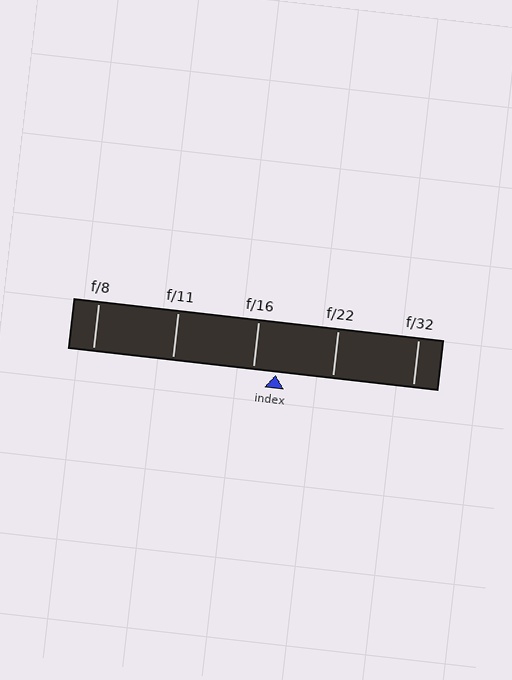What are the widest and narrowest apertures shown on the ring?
The widest aperture shown is f/8 and the narrowest is f/32.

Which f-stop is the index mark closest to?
The index mark is closest to f/16.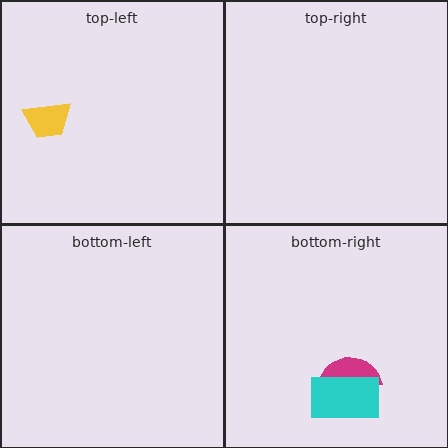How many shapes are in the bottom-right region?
2.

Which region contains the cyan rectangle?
The bottom-right region.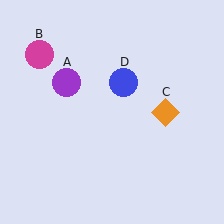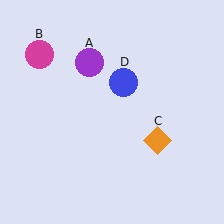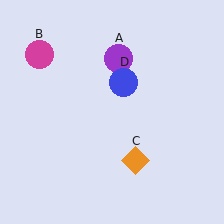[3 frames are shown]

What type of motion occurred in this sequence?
The purple circle (object A), orange diamond (object C) rotated clockwise around the center of the scene.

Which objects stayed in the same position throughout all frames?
Magenta circle (object B) and blue circle (object D) remained stationary.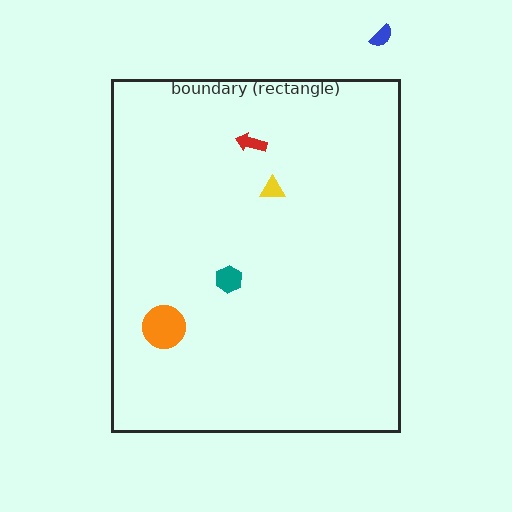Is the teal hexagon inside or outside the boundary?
Inside.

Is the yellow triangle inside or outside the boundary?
Inside.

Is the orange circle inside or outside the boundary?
Inside.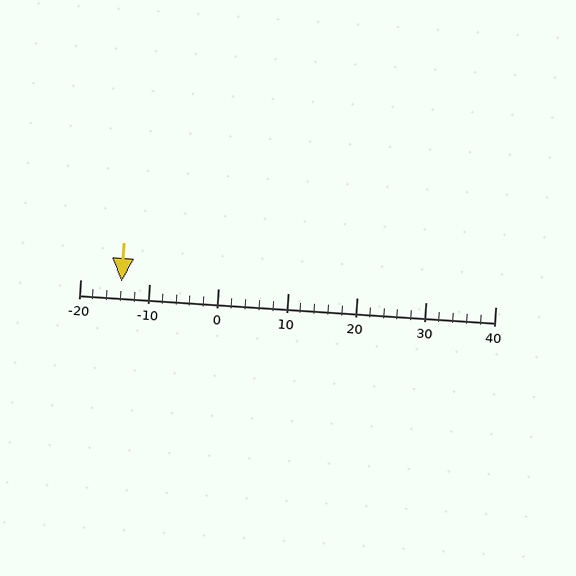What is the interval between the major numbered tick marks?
The major tick marks are spaced 10 units apart.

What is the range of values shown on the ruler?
The ruler shows values from -20 to 40.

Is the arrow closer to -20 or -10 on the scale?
The arrow is closer to -10.